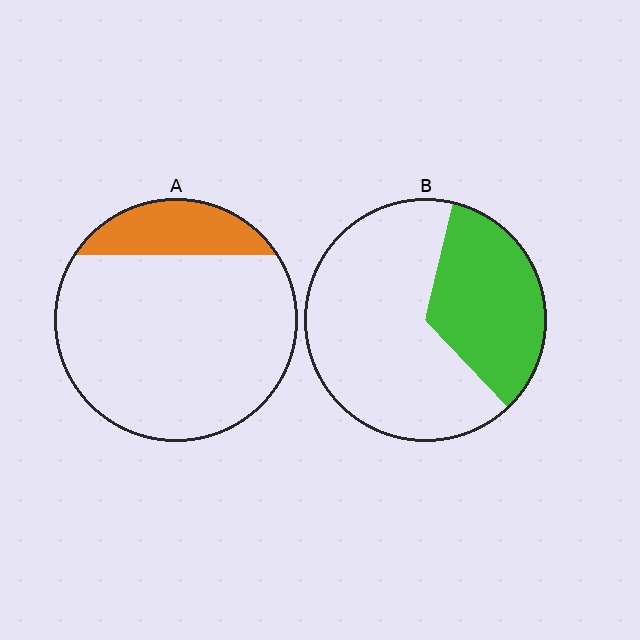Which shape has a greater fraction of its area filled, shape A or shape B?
Shape B.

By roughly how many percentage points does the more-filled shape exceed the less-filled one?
By roughly 15 percentage points (B over A).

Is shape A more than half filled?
No.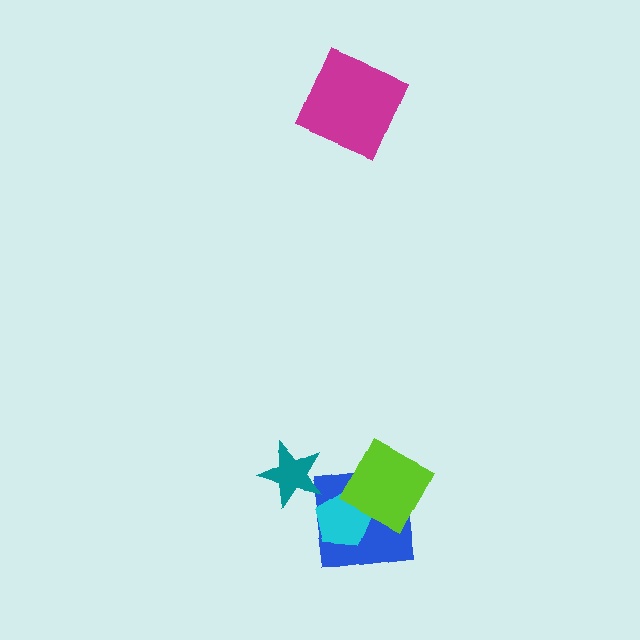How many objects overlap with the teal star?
0 objects overlap with the teal star.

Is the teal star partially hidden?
No, no other shape covers it.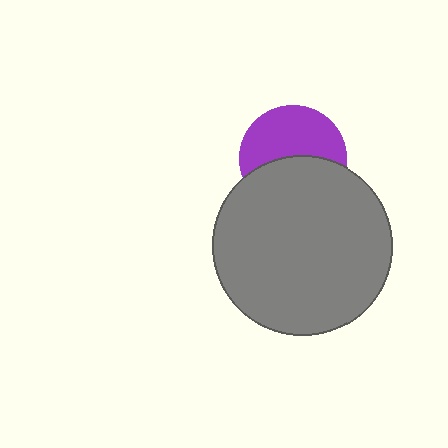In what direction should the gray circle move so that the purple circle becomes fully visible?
The gray circle should move down. That is the shortest direction to clear the overlap and leave the purple circle fully visible.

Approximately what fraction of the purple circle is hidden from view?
Roughly 47% of the purple circle is hidden behind the gray circle.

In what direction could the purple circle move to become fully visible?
The purple circle could move up. That would shift it out from behind the gray circle entirely.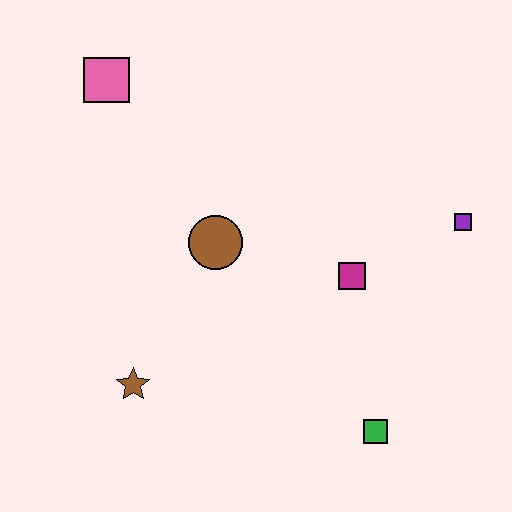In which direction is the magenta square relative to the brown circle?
The magenta square is to the right of the brown circle.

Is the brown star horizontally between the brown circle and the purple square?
No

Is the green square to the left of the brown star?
No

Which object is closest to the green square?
The magenta square is closest to the green square.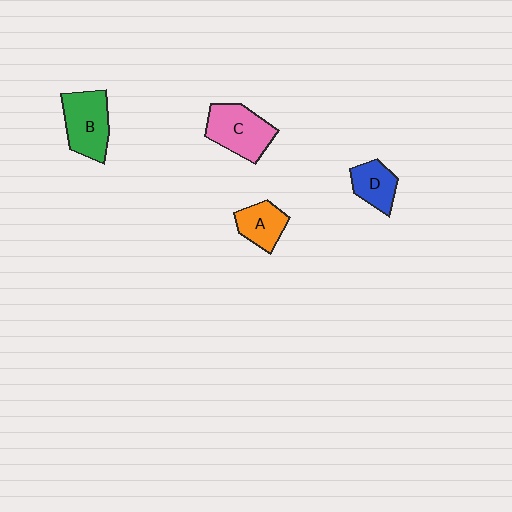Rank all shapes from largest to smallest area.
From largest to smallest: C (pink), B (green), A (orange), D (blue).